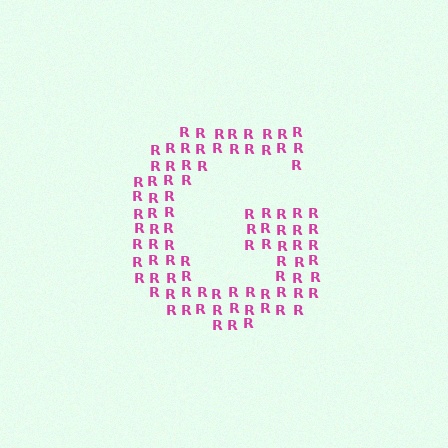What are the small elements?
The small elements are letter R's.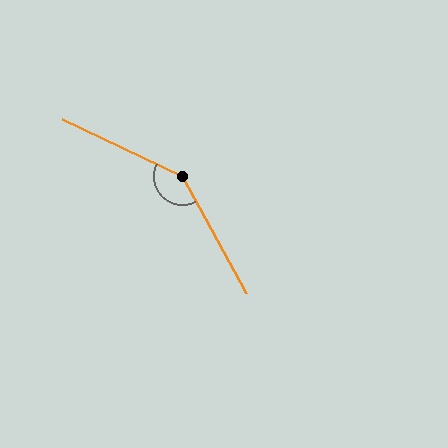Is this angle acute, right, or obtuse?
It is obtuse.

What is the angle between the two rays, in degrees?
Approximately 144 degrees.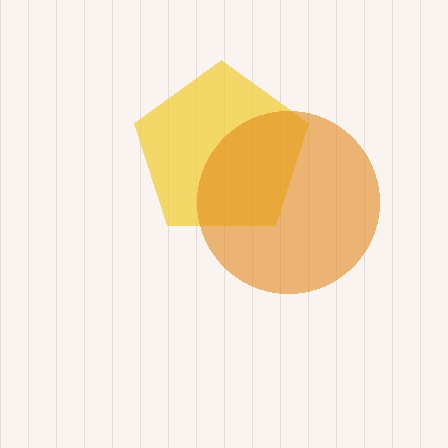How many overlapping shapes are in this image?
There are 2 overlapping shapes in the image.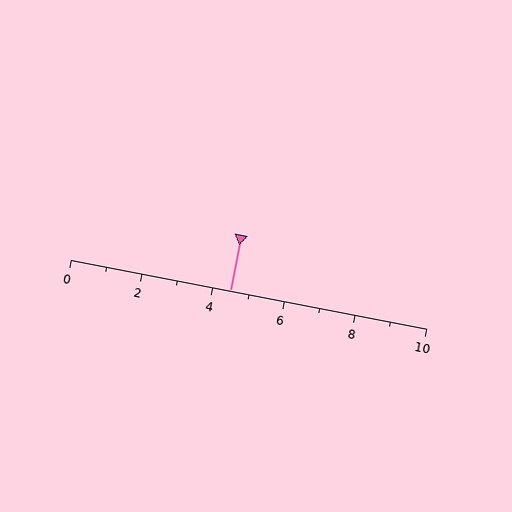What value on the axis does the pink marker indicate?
The marker indicates approximately 4.5.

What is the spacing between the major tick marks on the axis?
The major ticks are spaced 2 apart.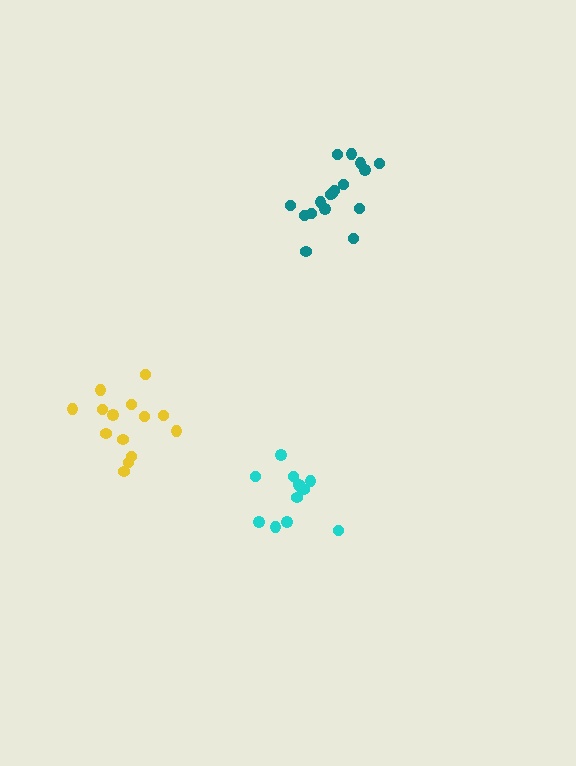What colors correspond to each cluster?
The clusters are colored: teal, cyan, yellow.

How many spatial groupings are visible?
There are 3 spatial groupings.